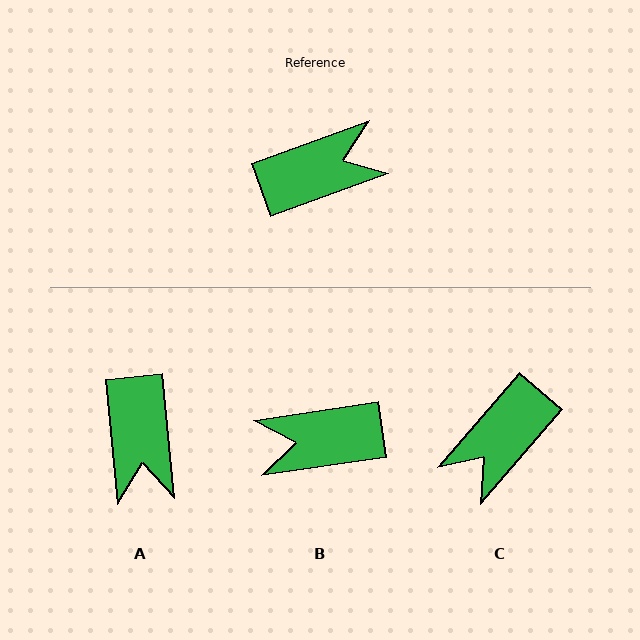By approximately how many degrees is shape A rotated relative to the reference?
Approximately 104 degrees clockwise.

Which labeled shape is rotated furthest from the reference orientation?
B, about 168 degrees away.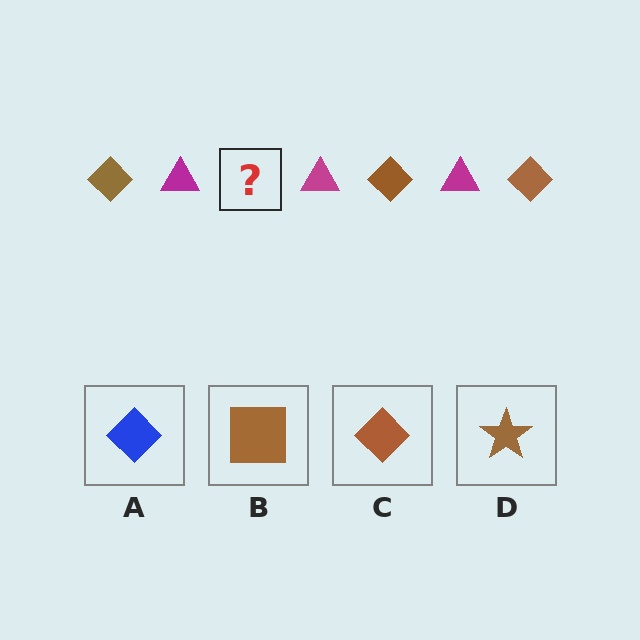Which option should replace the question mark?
Option C.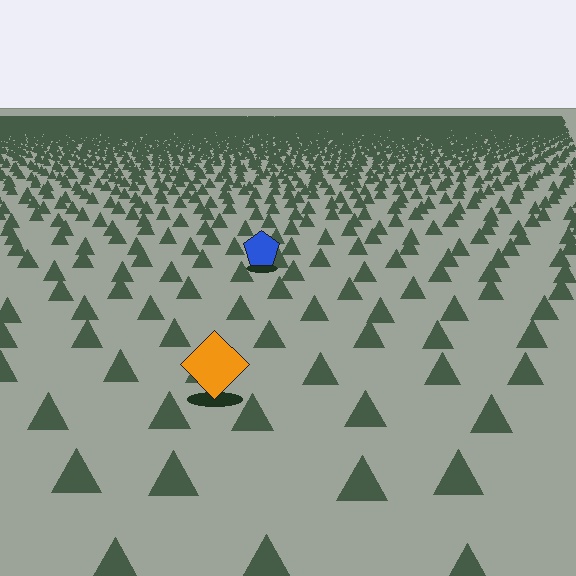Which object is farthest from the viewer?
The blue pentagon is farthest from the viewer. It appears smaller and the ground texture around it is denser.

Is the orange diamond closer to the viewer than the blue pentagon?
Yes. The orange diamond is closer — you can tell from the texture gradient: the ground texture is coarser near it.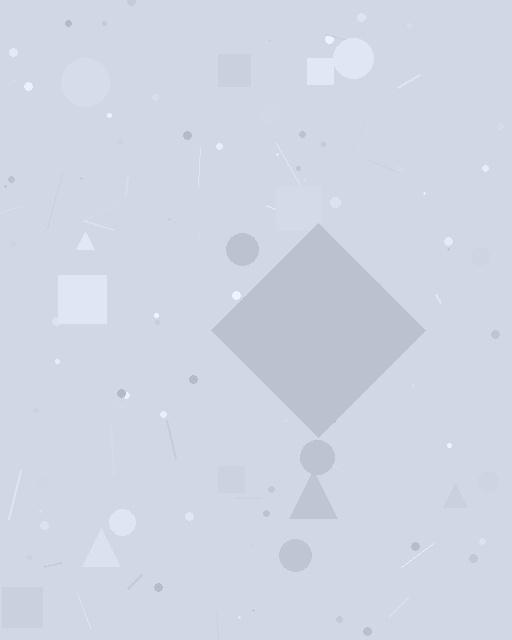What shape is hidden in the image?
A diamond is hidden in the image.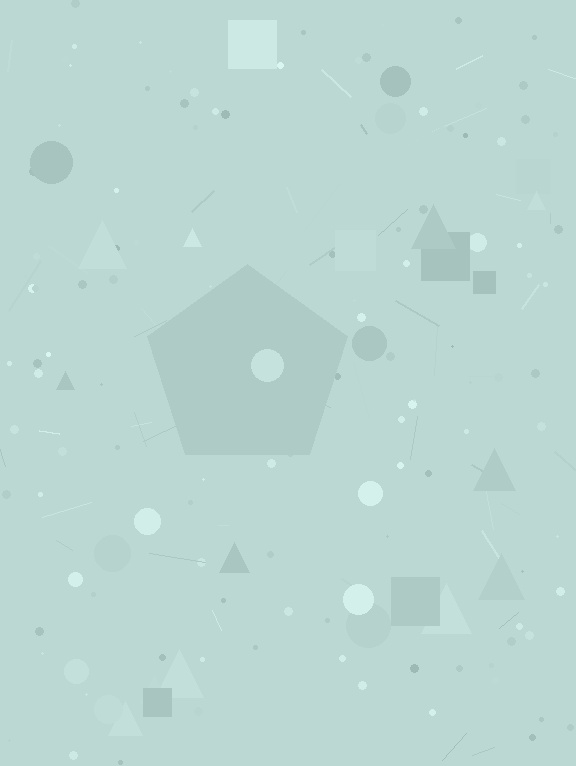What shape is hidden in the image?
A pentagon is hidden in the image.